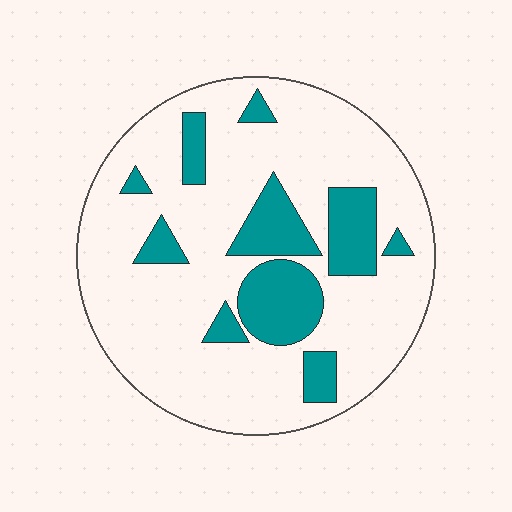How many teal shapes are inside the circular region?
10.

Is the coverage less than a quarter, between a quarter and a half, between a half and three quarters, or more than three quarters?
Less than a quarter.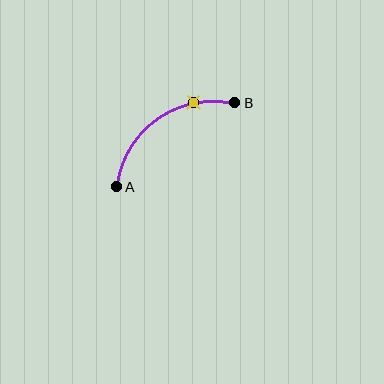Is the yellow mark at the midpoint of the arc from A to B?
No. The yellow mark lies on the arc but is closer to endpoint B. The arc midpoint would be at the point on the curve equidistant along the arc from both A and B.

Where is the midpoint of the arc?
The arc midpoint is the point on the curve farthest from the straight line joining A and B. It sits above and to the left of that line.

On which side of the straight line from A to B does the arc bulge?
The arc bulges above and to the left of the straight line connecting A and B.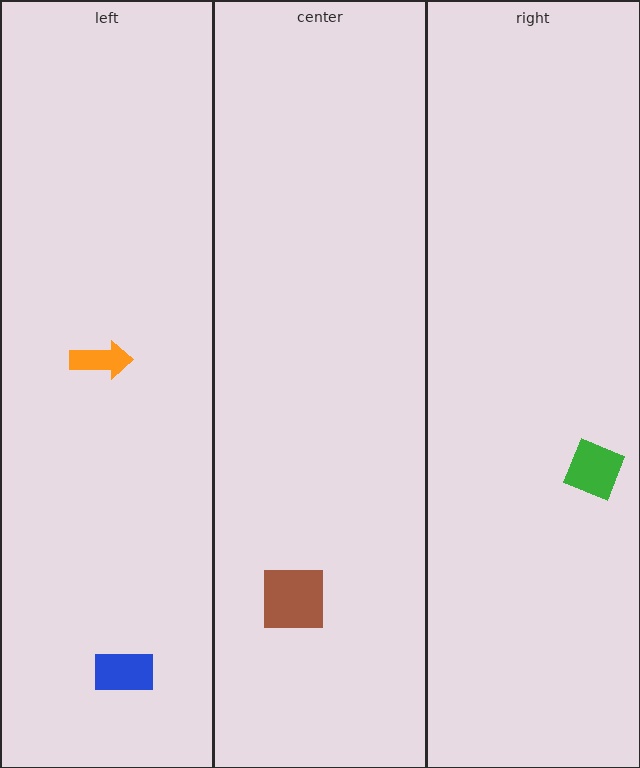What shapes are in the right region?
The green diamond.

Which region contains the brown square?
The center region.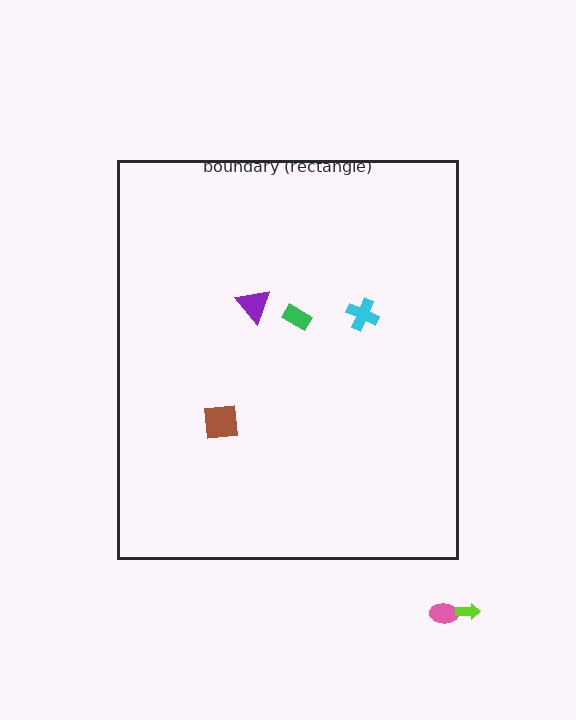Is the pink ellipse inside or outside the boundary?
Outside.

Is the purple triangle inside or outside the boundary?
Inside.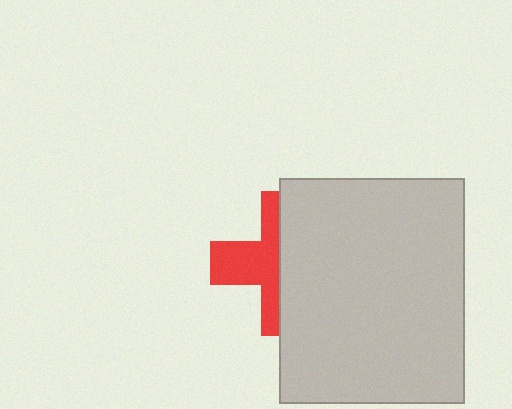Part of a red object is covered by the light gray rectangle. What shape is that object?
It is a cross.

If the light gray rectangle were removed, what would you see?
You would see the complete red cross.